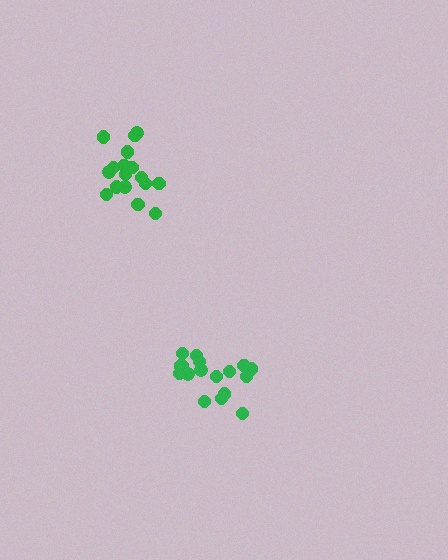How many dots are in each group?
Group 1: 17 dots, Group 2: 17 dots (34 total).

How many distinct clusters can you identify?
There are 2 distinct clusters.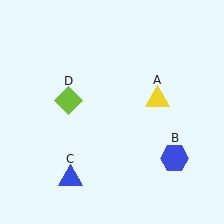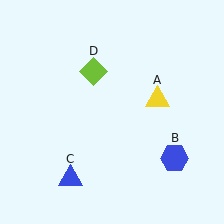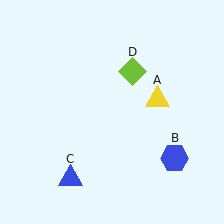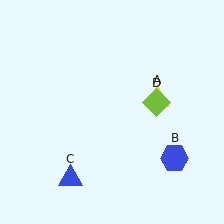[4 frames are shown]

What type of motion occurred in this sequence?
The lime diamond (object D) rotated clockwise around the center of the scene.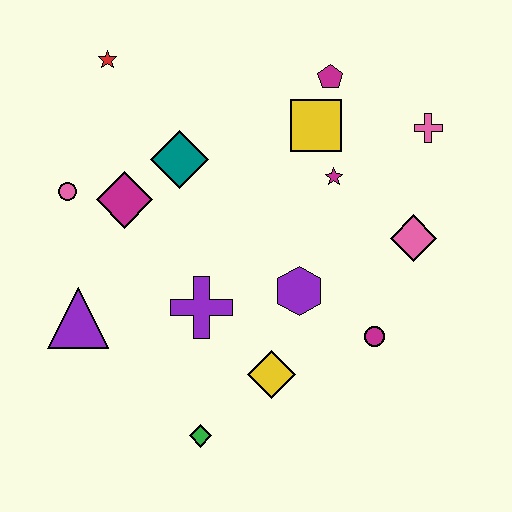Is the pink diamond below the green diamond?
No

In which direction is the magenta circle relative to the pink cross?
The magenta circle is below the pink cross.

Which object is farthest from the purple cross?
The pink cross is farthest from the purple cross.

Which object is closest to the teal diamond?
The magenta diamond is closest to the teal diamond.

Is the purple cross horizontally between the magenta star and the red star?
Yes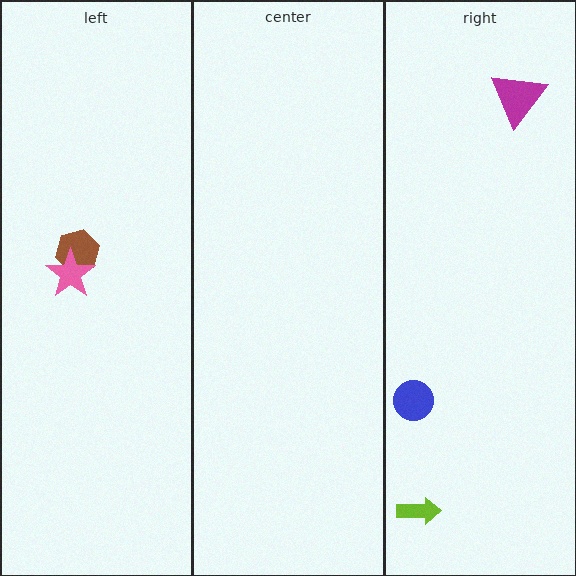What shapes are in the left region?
The brown hexagon, the pink star.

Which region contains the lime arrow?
The right region.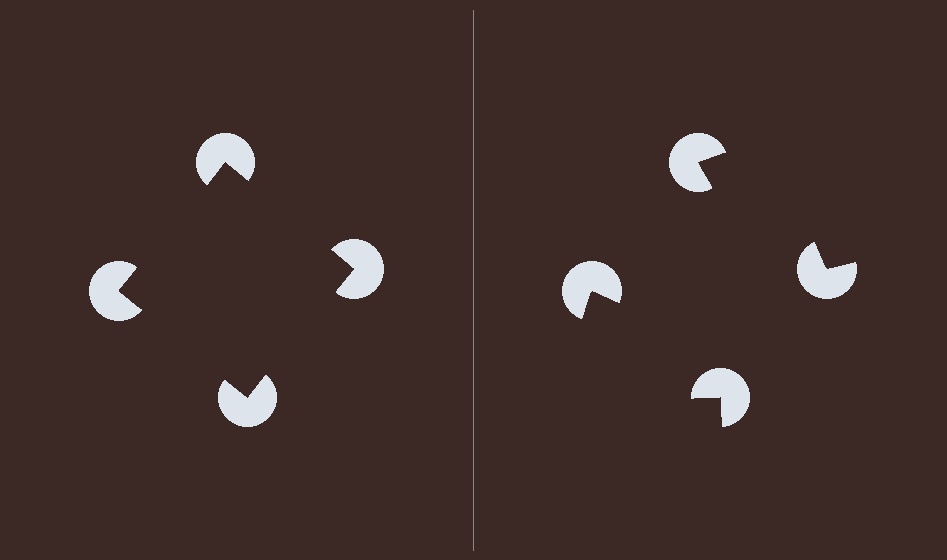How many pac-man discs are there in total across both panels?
8 — 4 on each side.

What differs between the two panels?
The pac-man discs are positioned identically on both sides; only the wedge orientations differ. On the left they align to a square; on the right they are misaligned.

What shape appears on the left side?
An illusory square.